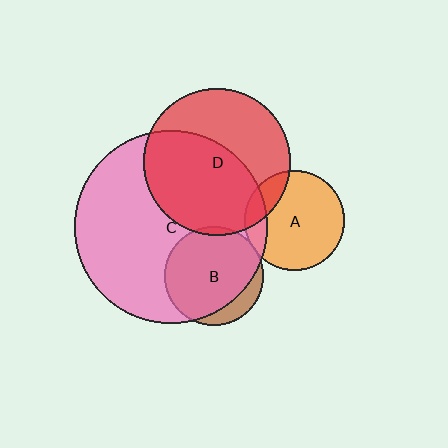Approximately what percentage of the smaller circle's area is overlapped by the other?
Approximately 85%.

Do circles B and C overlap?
Yes.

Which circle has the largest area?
Circle C (pink).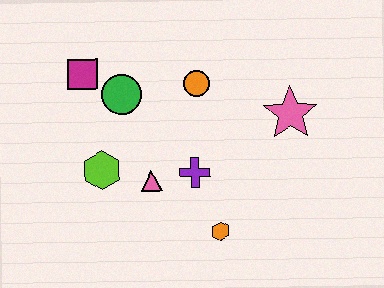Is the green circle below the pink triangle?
No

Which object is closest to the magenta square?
The green circle is closest to the magenta square.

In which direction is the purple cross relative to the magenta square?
The purple cross is to the right of the magenta square.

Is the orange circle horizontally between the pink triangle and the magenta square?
No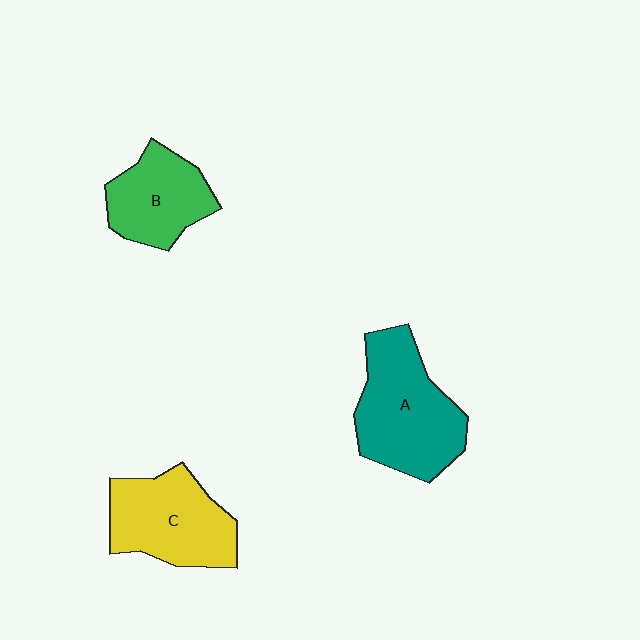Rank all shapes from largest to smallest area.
From largest to smallest: A (teal), C (yellow), B (green).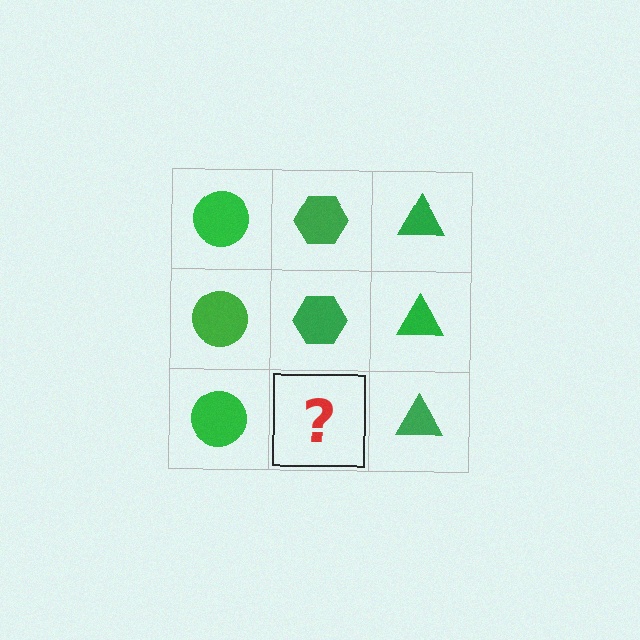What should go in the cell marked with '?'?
The missing cell should contain a green hexagon.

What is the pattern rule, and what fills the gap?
The rule is that each column has a consistent shape. The gap should be filled with a green hexagon.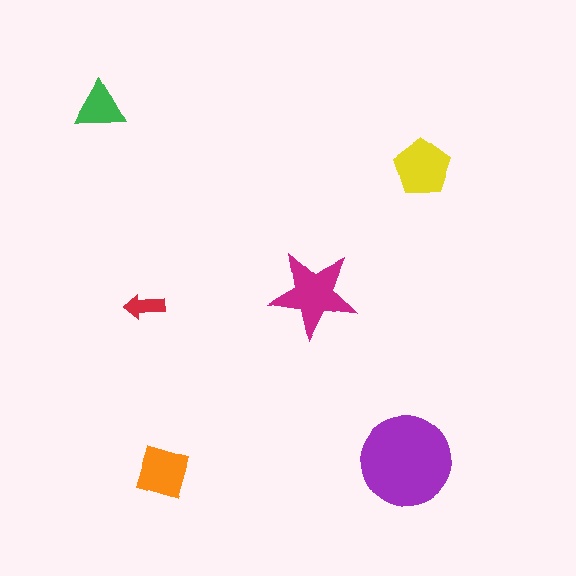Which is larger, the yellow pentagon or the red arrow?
The yellow pentagon.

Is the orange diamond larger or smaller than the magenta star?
Smaller.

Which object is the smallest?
The red arrow.